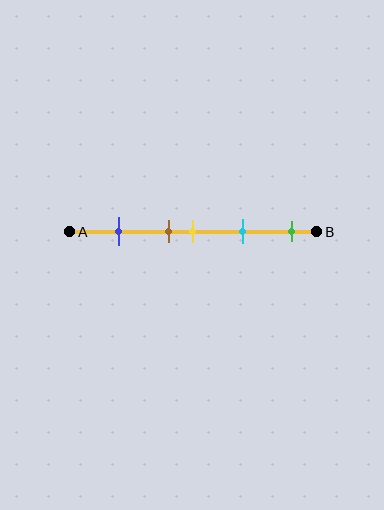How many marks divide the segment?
There are 5 marks dividing the segment.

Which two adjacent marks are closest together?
The brown and yellow marks are the closest adjacent pair.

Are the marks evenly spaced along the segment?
No, the marks are not evenly spaced.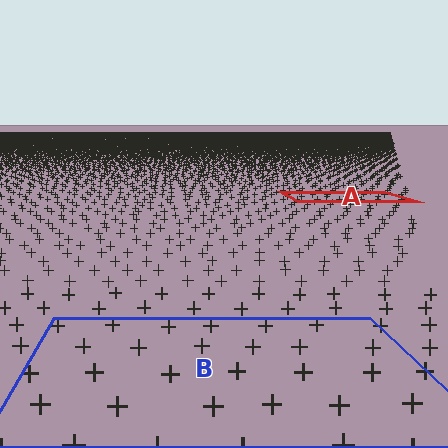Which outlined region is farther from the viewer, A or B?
Region A is farther from the viewer — the texture elements inside it appear smaller and more densely packed.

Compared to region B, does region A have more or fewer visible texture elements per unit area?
Region A has more texture elements per unit area — they are packed more densely because it is farther away.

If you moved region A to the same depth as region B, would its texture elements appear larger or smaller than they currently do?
They would appear larger. At a closer depth, the same texture elements are projected at a bigger on-screen size.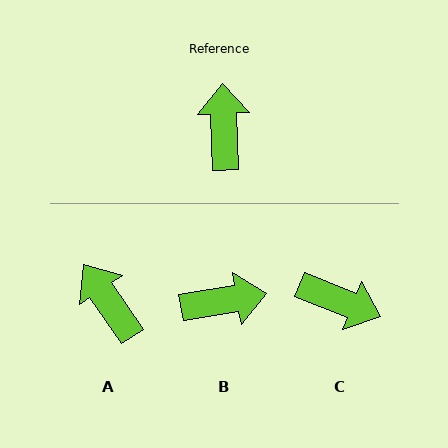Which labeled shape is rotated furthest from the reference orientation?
C, about 114 degrees away.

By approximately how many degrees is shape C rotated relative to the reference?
Approximately 114 degrees clockwise.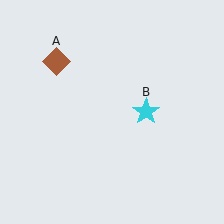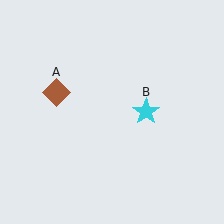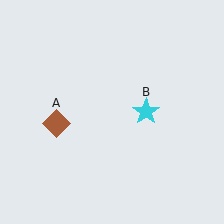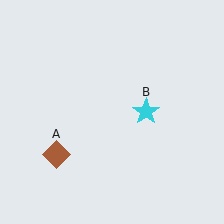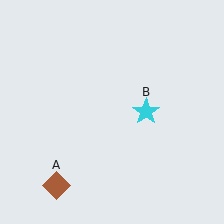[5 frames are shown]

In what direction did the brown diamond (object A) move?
The brown diamond (object A) moved down.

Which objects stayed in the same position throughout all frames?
Cyan star (object B) remained stationary.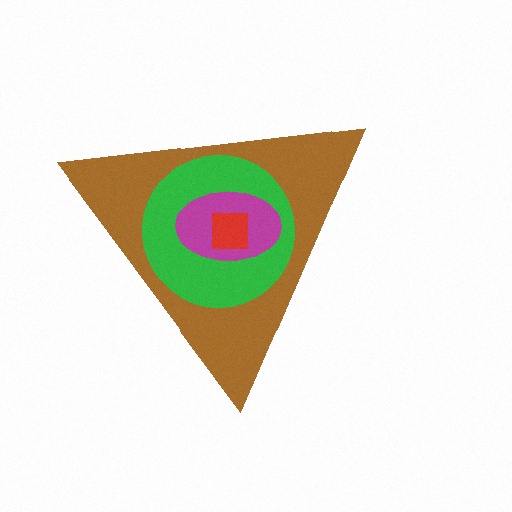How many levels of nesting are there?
4.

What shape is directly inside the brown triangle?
The green circle.